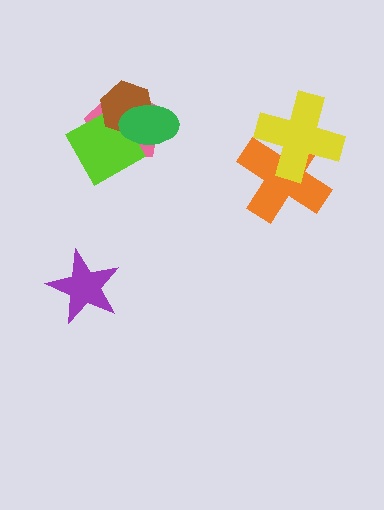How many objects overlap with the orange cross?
1 object overlaps with the orange cross.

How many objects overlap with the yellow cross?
1 object overlaps with the yellow cross.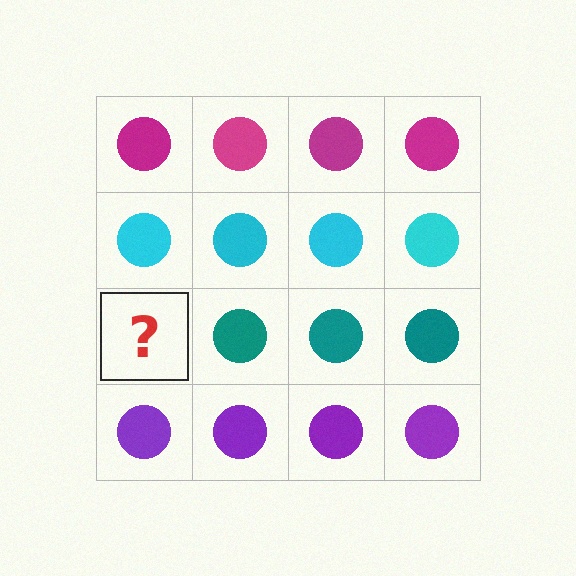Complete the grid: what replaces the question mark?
The question mark should be replaced with a teal circle.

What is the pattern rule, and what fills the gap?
The rule is that each row has a consistent color. The gap should be filled with a teal circle.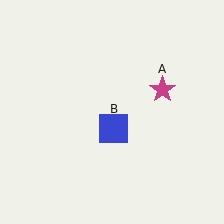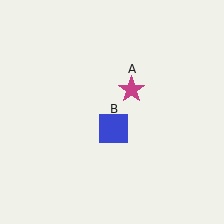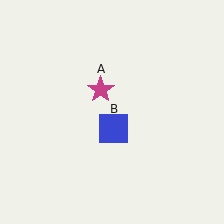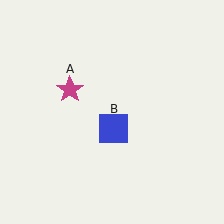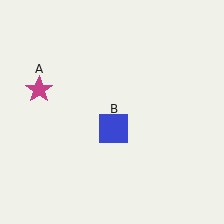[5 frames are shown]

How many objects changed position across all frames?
1 object changed position: magenta star (object A).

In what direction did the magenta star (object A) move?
The magenta star (object A) moved left.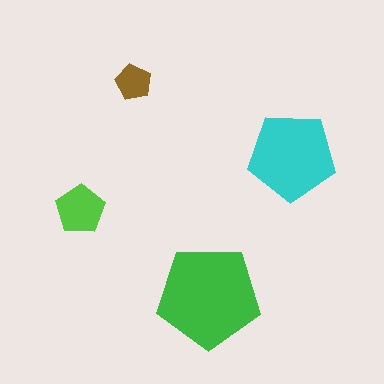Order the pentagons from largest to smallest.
the green one, the cyan one, the lime one, the brown one.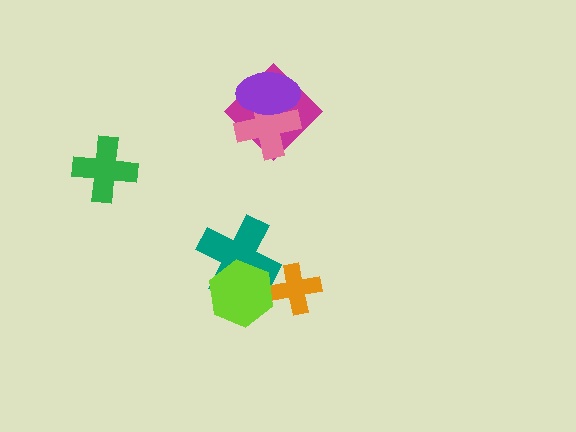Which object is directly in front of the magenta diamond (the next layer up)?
The pink cross is directly in front of the magenta diamond.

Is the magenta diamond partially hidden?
Yes, it is partially covered by another shape.